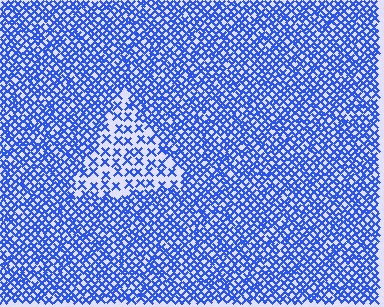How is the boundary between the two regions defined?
The boundary is defined by a change in element density (approximately 2.2x ratio). All elements are the same color, size, and shape.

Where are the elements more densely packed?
The elements are more densely packed outside the triangle boundary.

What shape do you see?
I see a triangle.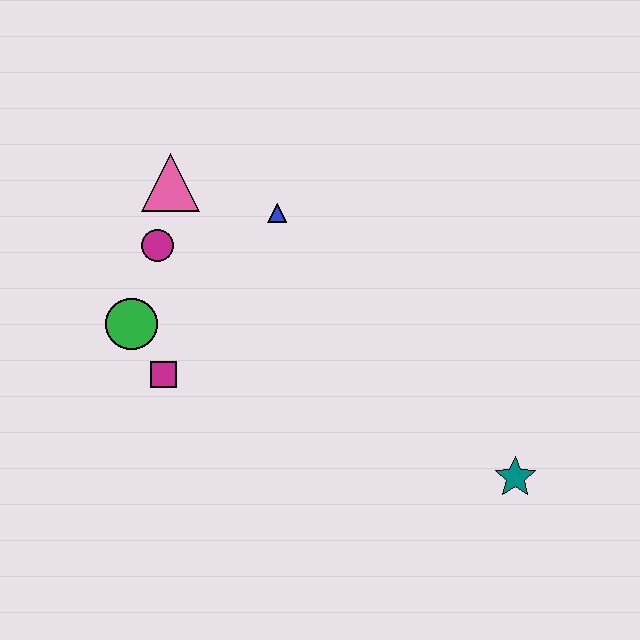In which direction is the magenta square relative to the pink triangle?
The magenta square is below the pink triangle.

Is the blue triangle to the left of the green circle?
No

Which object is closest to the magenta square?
The green circle is closest to the magenta square.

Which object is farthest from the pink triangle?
The teal star is farthest from the pink triangle.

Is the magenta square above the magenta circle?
No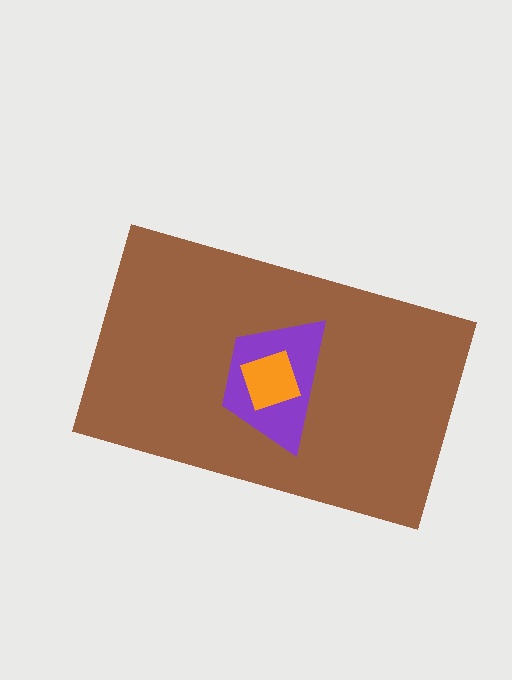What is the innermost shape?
The orange square.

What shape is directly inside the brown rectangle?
The purple trapezoid.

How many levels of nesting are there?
3.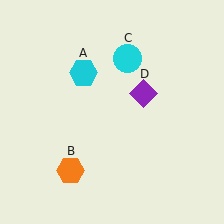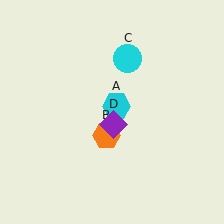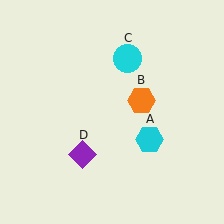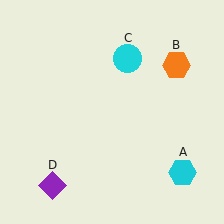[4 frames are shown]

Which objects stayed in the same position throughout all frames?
Cyan circle (object C) remained stationary.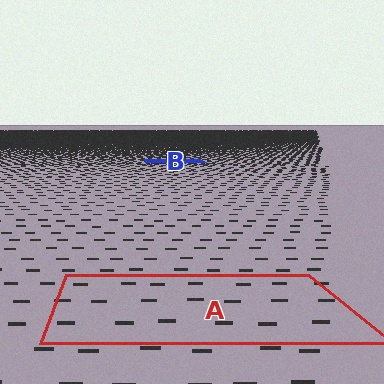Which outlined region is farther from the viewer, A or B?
Region B is farther from the viewer — the texture elements inside it appear smaller and more densely packed.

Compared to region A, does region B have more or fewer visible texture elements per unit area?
Region B has more texture elements per unit area — they are packed more densely because it is farther away.